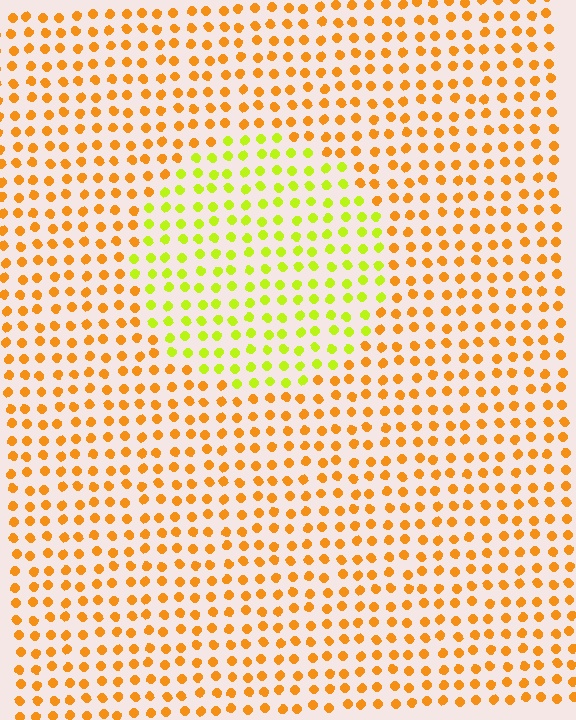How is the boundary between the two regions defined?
The boundary is defined purely by a slight shift in hue (about 43 degrees). Spacing, size, and orientation are identical on both sides.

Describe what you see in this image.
The image is filled with small orange elements in a uniform arrangement. A circle-shaped region is visible where the elements are tinted to a slightly different hue, forming a subtle color boundary.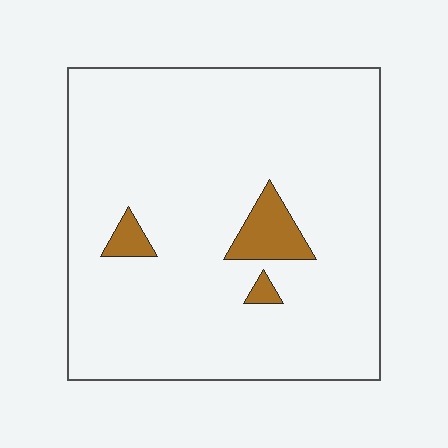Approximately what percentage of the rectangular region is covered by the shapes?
Approximately 5%.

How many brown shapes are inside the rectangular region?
3.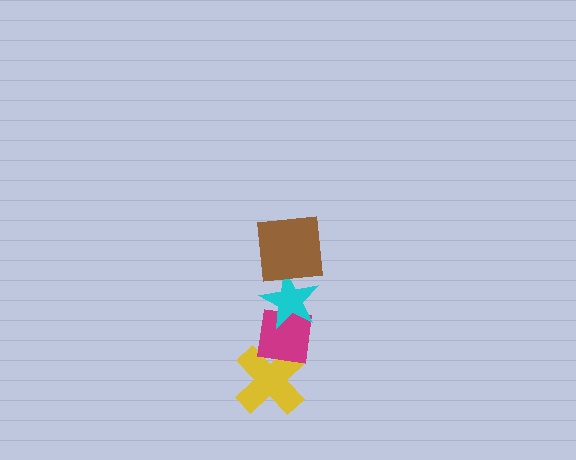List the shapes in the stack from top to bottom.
From top to bottom: the brown square, the cyan star, the magenta square, the yellow cross.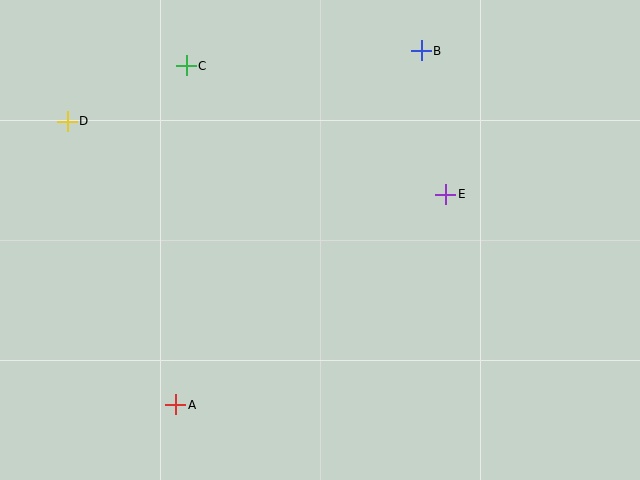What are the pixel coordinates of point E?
Point E is at (446, 194).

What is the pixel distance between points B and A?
The distance between B and A is 431 pixels.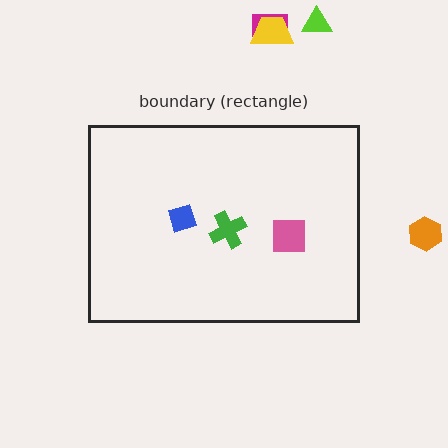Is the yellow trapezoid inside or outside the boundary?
Outside.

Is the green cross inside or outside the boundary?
Inside.